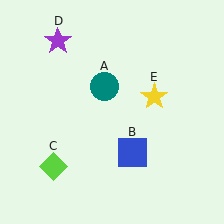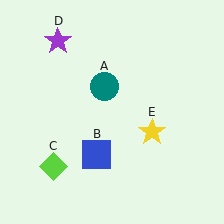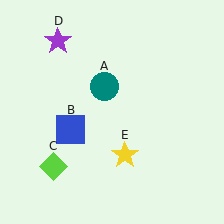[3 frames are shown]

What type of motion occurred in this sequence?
The blue square (object B), yellow star (object E) rotated clockwise around the center of the scene.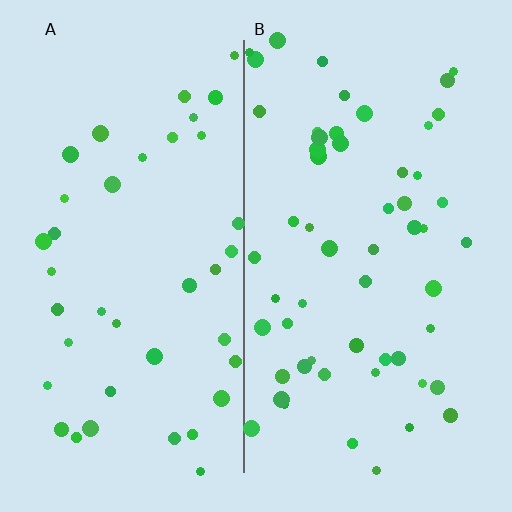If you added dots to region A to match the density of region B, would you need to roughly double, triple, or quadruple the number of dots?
Approximately double.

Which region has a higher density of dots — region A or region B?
B (the right).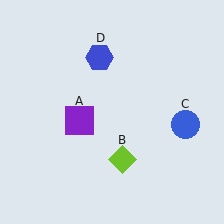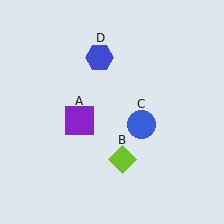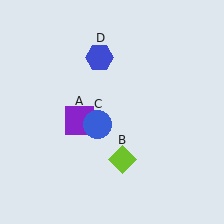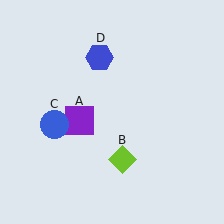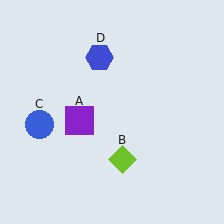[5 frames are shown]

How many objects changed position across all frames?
1 object changed position: blue circle (object C).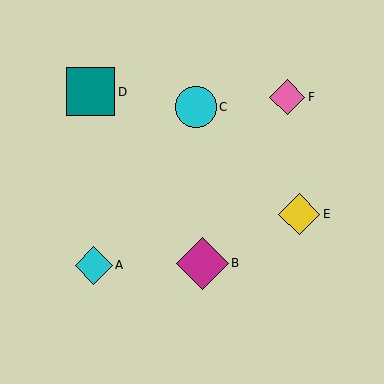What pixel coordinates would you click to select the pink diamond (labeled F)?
Click at (287, 97) to select the pink diamond F.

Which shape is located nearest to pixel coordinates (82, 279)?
The cyan diamond (labeled A) at (94, 265) is nearest to that location.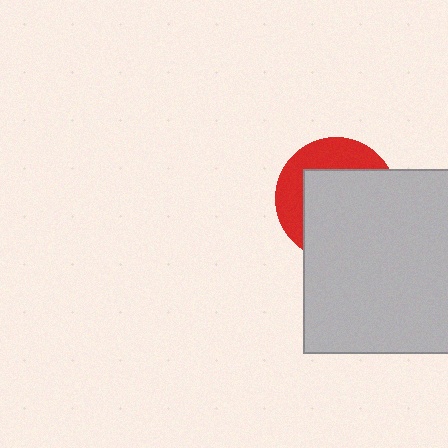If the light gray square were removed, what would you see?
You would see the complete red circle.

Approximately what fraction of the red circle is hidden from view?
Roughly 64% of the red circle is hidden behind the light gray square.